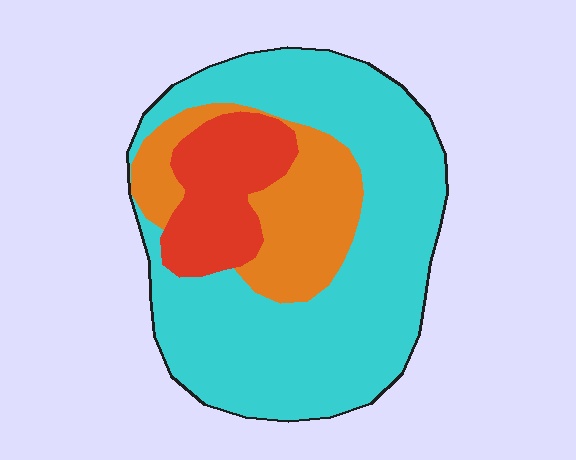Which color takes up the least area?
Red, at roughly 15%.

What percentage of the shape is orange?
Orange covers around 20% of the shape.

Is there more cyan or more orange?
Cyan.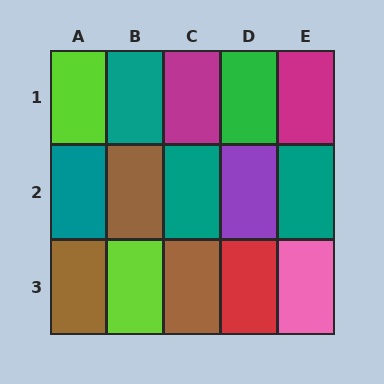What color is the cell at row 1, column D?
Green.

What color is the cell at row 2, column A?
Teal.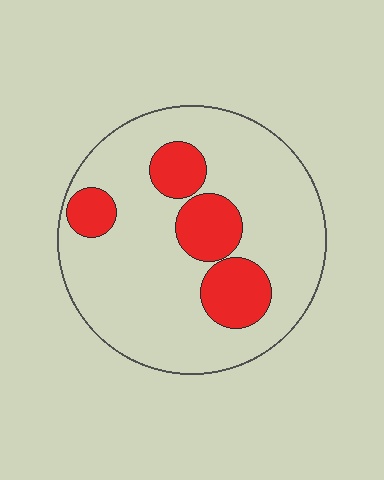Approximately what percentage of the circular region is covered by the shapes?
Approximately 20%.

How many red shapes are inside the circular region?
4.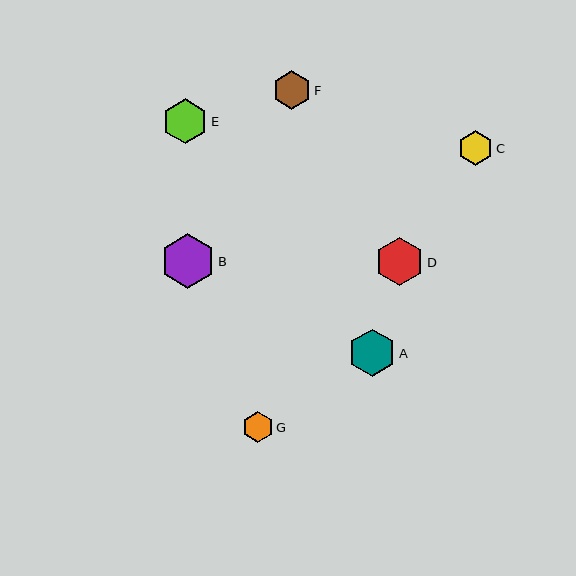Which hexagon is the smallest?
Hexagon G is the smallest with a size of approximately 30 pixels.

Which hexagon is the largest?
Hexagon B is the largest with a size of approximately 55 pixels.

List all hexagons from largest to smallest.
From largest to smallest: B, D, A, E, F, C, G.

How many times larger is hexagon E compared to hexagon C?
Hexagon E is approximately 1.3 times the size of hexagon C.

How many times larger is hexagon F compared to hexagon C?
Hexagon F is approximately 1.1 times the size of hexagon C.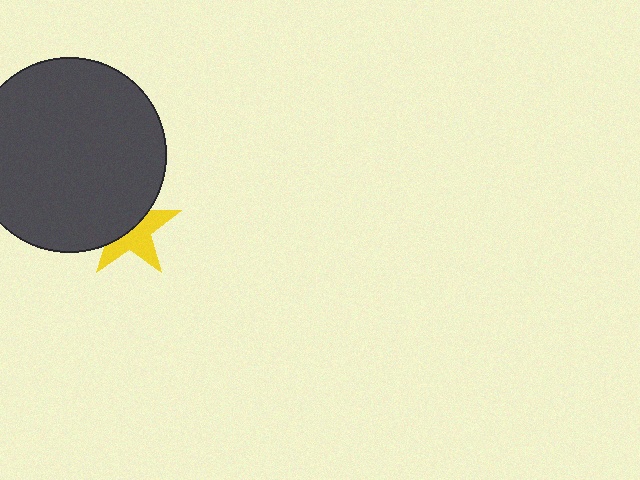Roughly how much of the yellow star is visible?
About half of it is visible (roughly 51%).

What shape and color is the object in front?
The object in front is a dark gray circle.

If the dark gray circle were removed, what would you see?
You would see the complete yellow star.